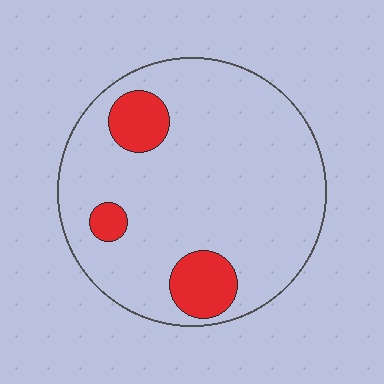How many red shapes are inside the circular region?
3.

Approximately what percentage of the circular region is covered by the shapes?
Approximately 15%.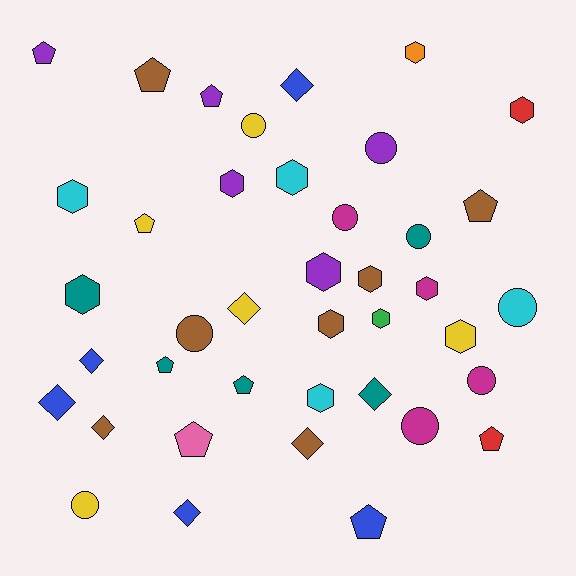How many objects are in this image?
There are 40 objects.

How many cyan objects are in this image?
There are 4 cyan objects.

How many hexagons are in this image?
There are 13 hexagons.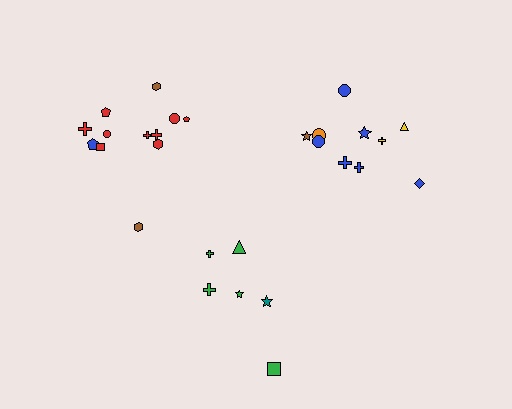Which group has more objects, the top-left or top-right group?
The top-left group.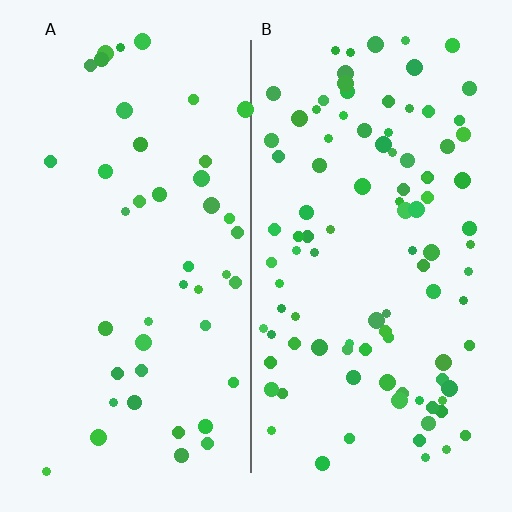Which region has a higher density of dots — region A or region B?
B (the right).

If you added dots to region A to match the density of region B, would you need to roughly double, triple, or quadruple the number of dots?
Approximately double.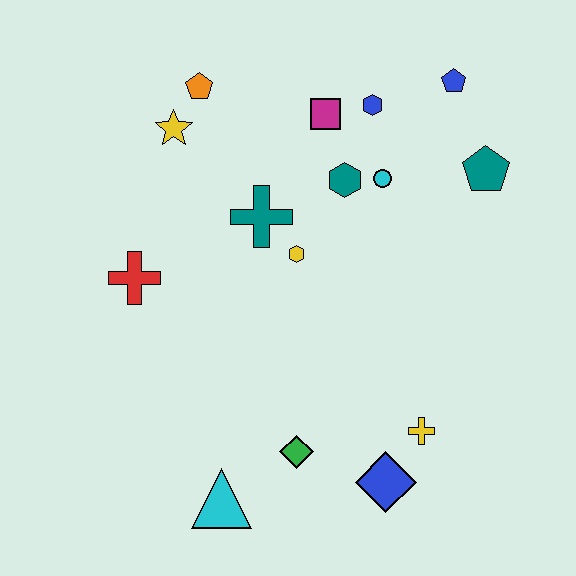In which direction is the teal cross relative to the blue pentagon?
The teal cross is to the left of the blue pentagon.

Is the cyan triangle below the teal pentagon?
Yes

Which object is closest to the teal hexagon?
The cyan circle is closest to the teal hexagon.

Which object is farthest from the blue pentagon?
The cyan triangle is farthest from the blue pentagon.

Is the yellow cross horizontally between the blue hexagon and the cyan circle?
No